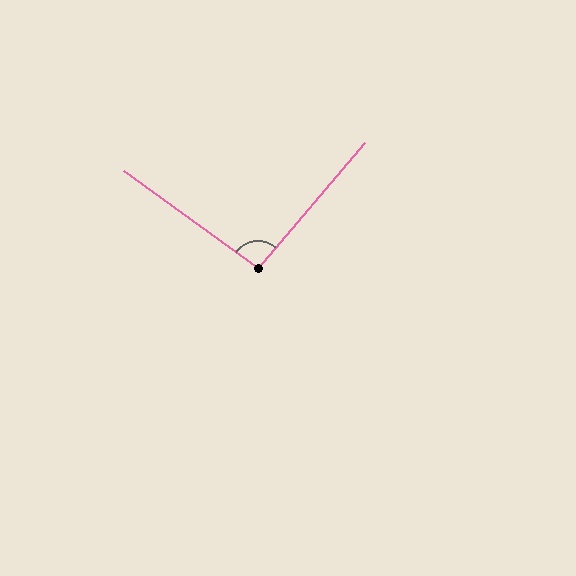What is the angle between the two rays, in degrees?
Approximately 94 degrees.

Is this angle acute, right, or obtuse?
It is approximately a right angle.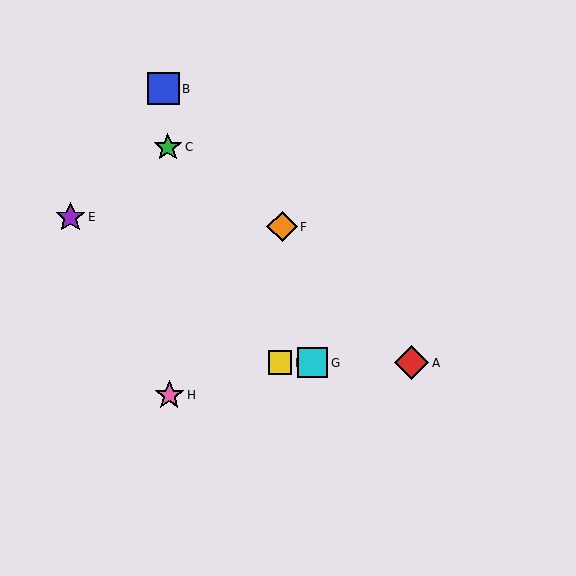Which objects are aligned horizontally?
Objects A, D, G are aligned horizontally.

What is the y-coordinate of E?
Object E is at y≈217.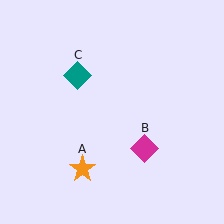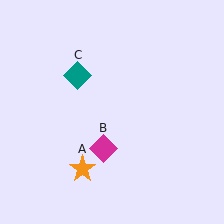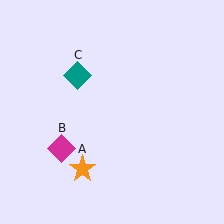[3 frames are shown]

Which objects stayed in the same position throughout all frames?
Orange star (object A) and teal diamond (object C) remained stationary.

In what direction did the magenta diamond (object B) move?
The magenta diamond (object B) moved left.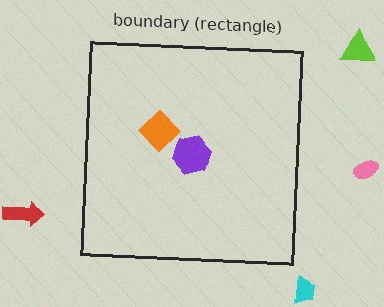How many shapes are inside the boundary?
2 inside, 4 outside.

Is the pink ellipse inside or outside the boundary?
Outside.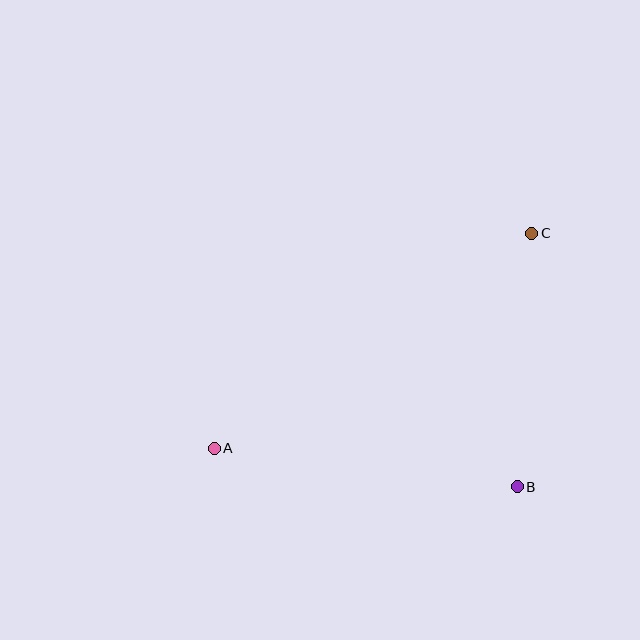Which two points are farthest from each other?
Points A and C are farthest from each other.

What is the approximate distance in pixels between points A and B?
The distance between A and B is approximately 305 pixels.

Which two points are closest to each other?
Points B and C are closest to each other.